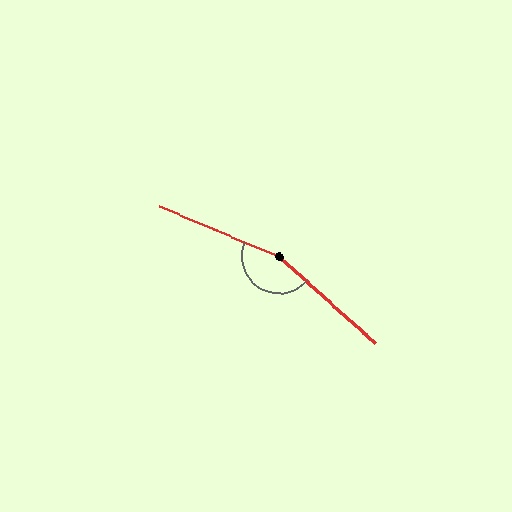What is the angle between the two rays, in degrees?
Approximately 161 degrees.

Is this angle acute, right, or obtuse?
It is obtuse.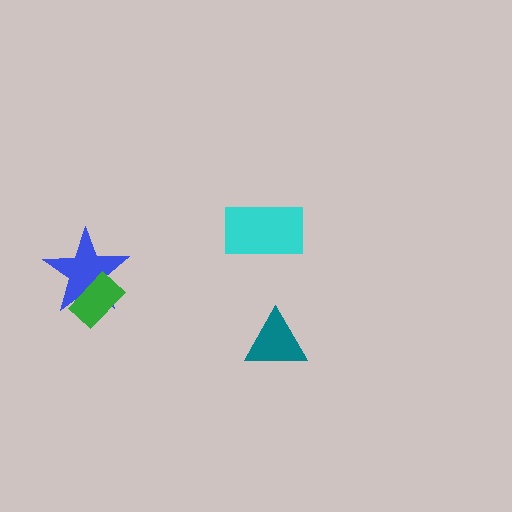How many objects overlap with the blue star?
1 object overlaps with the blue star.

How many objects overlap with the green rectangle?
1 object overlaps with the green rectangle.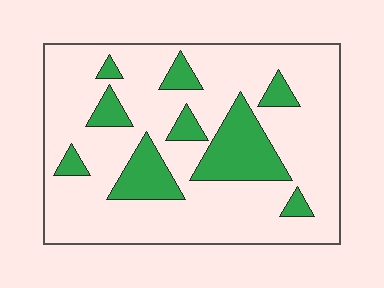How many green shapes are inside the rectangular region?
9.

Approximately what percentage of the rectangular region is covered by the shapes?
Approximately 20%.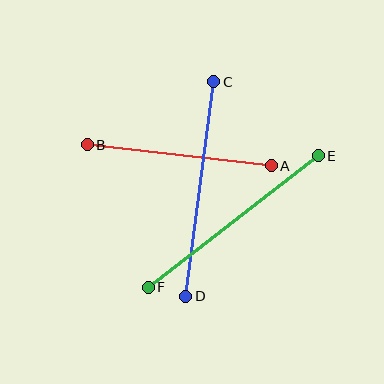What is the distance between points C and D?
The distance is approximately 216 pixels.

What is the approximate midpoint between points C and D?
The midpoint is at approximately (200, 189) pixels.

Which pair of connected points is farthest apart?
Points C and D are farthest apart.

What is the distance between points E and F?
The distance is approximately 215 pixels.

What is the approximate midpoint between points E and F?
The midpoint is at approximately (233, 221) pixels.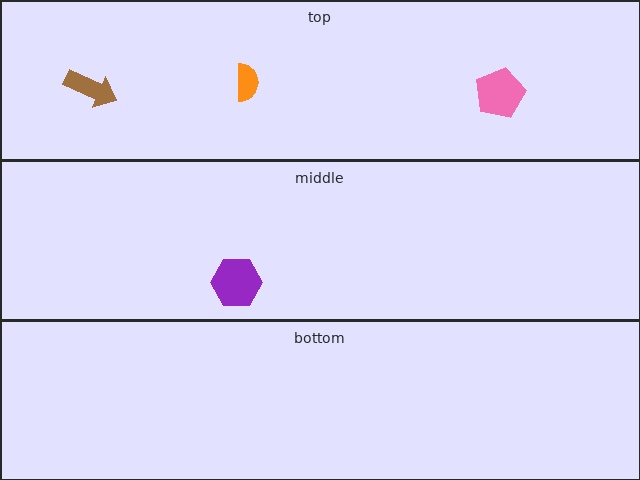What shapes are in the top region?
The pink pentagon, the orange semicircle, the brown arrow.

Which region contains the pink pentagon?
The top region.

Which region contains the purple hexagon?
The middle region.